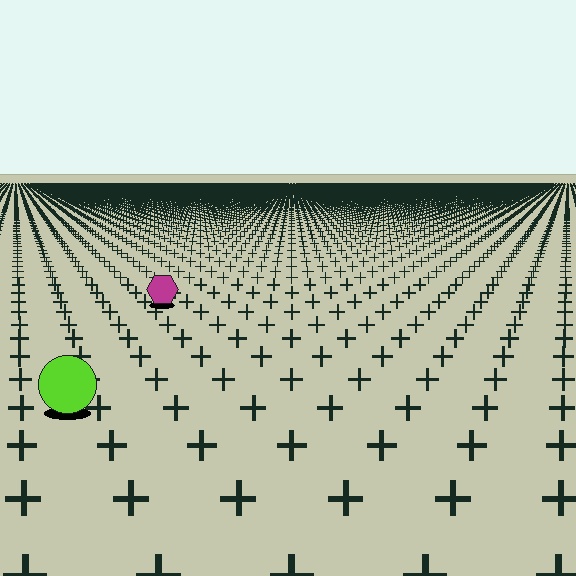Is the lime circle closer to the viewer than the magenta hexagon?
Yes. The lime circle is closer — you can tell from the texture gradient: the ground texture is coarser near it.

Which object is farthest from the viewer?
The magenta hexagon is farthest from the viewer. It appears smaller and the ground texture around it is denser.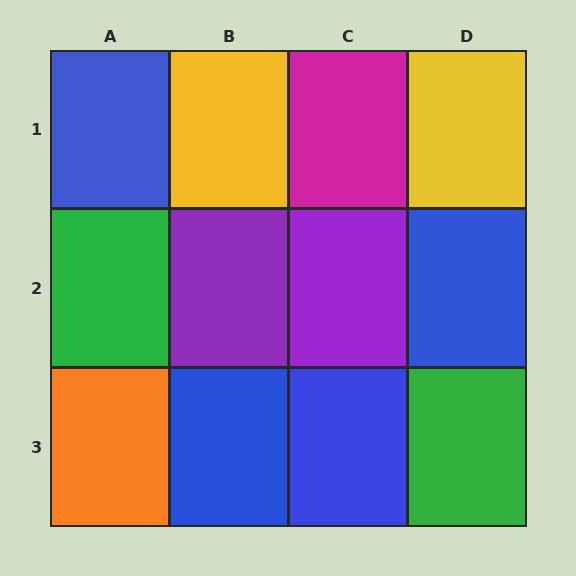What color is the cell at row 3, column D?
Green.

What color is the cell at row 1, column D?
Yellow.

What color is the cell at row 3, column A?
Orange.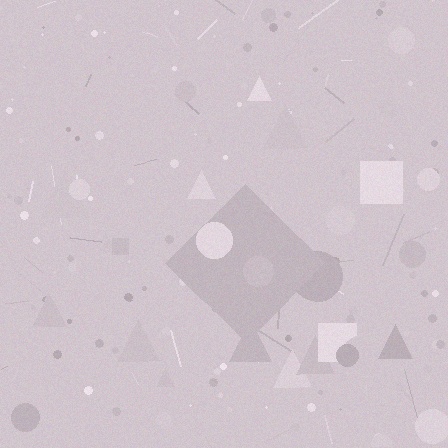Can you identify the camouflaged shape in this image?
The camouflaged shape is a diamond.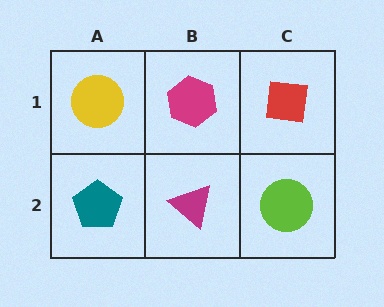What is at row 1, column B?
A magenta hexagon.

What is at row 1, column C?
A red square.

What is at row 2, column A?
A teal pentagon.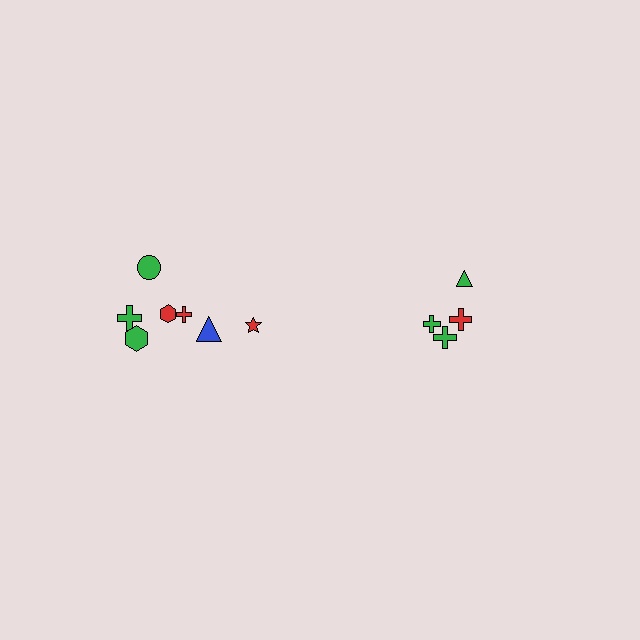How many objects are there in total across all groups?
There are 11 objects.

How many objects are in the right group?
There are 4 objects.